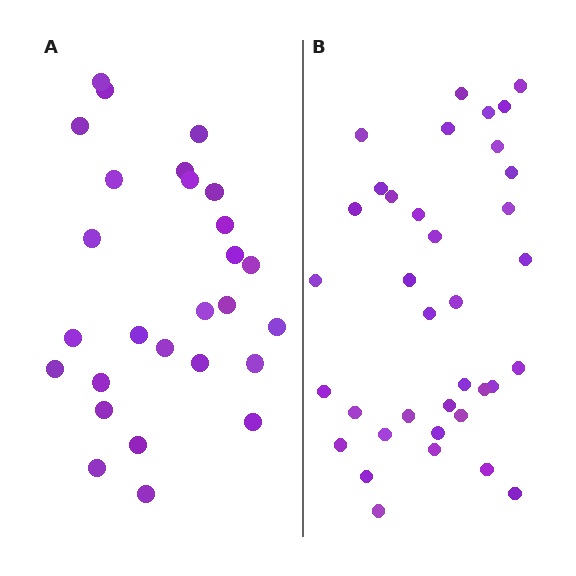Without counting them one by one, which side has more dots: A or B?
Region B (the right region) has more dots.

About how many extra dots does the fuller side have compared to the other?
Region B has roughly 8 or so more dots than region A.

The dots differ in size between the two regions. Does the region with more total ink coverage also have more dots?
No. Region A has more total ink coverage because its dots are larger, but region B actually contains more individual dots. Total area can be misleading — the number of items is what matters here.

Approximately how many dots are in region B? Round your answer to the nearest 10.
About 40 dots. (The exact count is 36, which rounds to 40.)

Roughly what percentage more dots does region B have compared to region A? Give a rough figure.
About 35% more.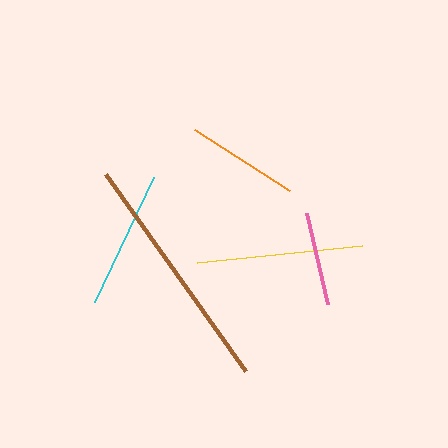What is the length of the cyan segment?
The cyan segment is approximately 138 pixels long.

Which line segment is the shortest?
The pink line is the shortest at approximately 94 pixels.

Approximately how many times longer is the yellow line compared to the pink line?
The yellow line is approximately 1.8 times the length of the pink line.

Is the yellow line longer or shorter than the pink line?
The yellow line is longer than the pink line.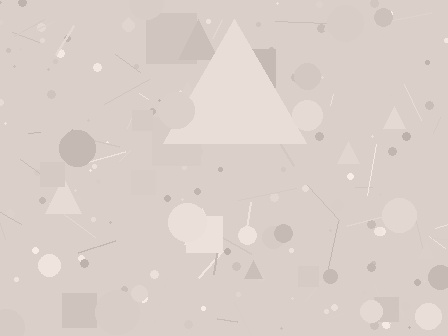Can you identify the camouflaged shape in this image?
The camouflaged shape is a triangle.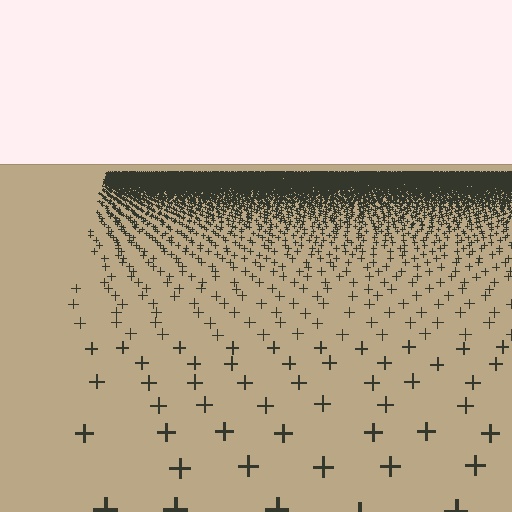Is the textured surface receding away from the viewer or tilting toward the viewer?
The surface is receding away from the viewer. Texture elements get smaller and denser toward the top.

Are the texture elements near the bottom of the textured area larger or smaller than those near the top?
Larger. Near the bottom, elements are closer to the viewer and appear at a bigger on-screen size.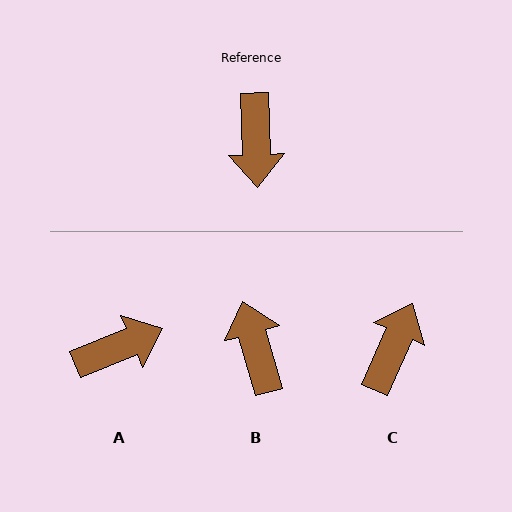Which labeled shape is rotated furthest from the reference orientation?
B, about 166 degrees away.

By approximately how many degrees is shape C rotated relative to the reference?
Approximately 154 degrees counter-clockwise.